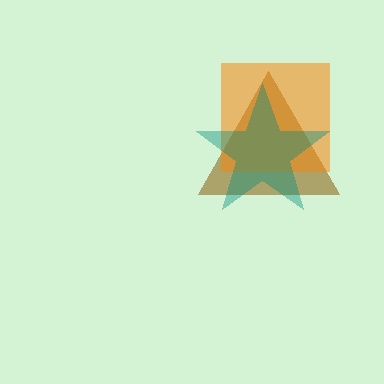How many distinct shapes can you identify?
There are 3 distinct shapes: a brown triangle, an orange square, a teal star.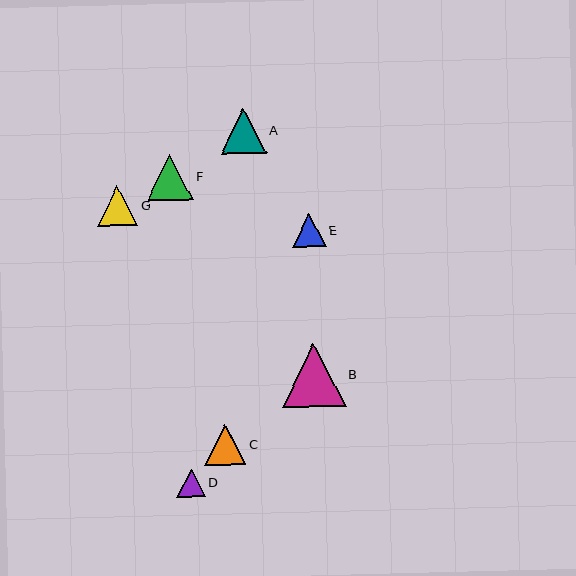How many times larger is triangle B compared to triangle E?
Triangle B is approximately 1.9 times the size of triangle E.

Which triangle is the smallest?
Triangle D is the smallest with a size of approximately 28 pixels.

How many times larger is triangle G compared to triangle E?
Triangle G is approximately 1.2 times the size of triangle E.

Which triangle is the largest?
Triangle B is the largest with a size of approximately 64 pixels.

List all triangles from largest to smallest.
From largest to smallest: B, F, A, C, G, E, D.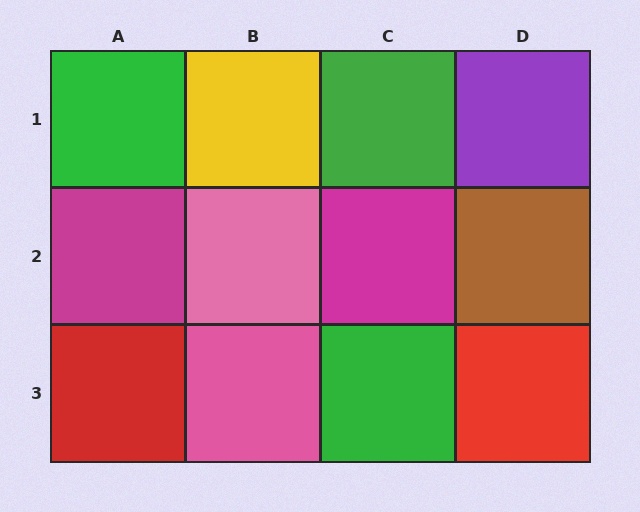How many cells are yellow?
1 cell is yellow.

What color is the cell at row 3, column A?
Red.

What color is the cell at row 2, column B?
Pink.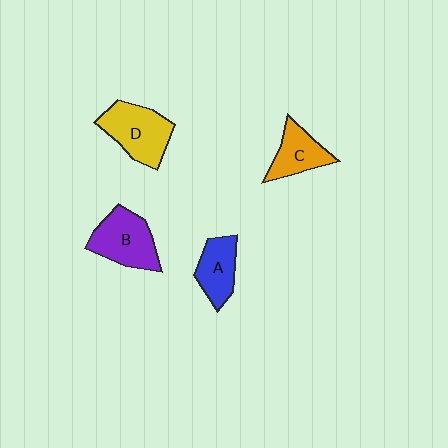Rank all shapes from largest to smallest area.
From largest to smallest: D (yellow), B (purple), A (blue), C (orange).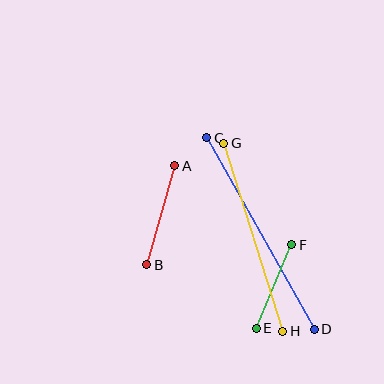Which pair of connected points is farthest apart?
Points C and D are farthest apart.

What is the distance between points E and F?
The distance is approximately 91 pixels.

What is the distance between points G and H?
The distance is approximately 197 pixels.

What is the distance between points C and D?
The distance is approximately 219 pixels.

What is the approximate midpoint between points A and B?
The midpoint is at approximately (161, 215) pixels.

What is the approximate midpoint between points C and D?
The midpoint is at approximately (261, 234) pixels.